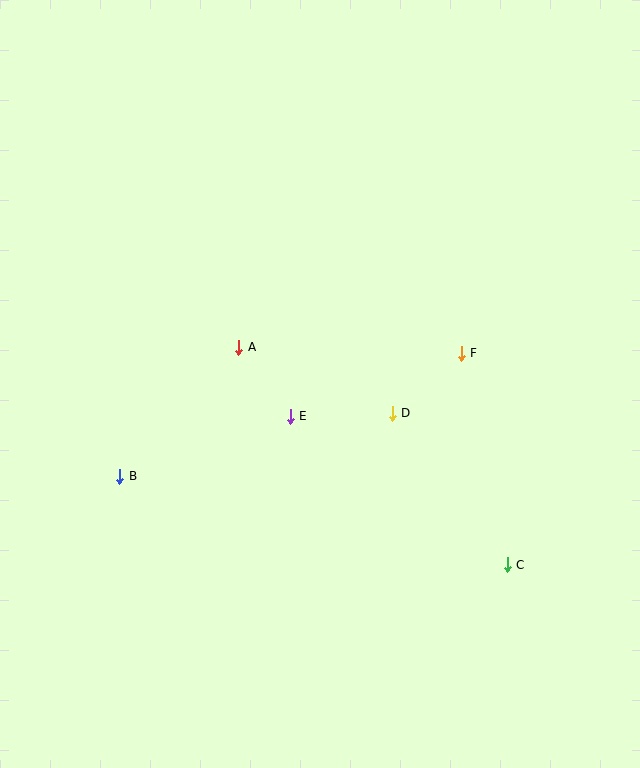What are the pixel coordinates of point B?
Point B is at (120, 476).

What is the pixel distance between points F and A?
The distance between F and A is 223 pixels.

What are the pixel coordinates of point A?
Point A is at (239, 347).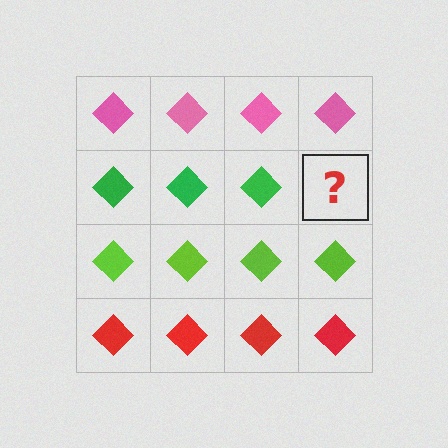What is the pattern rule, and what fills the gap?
The rule is that each row has a consistent color. The gap should be filled with a green diamond.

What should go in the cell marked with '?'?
The missing cell should contain a green diamond.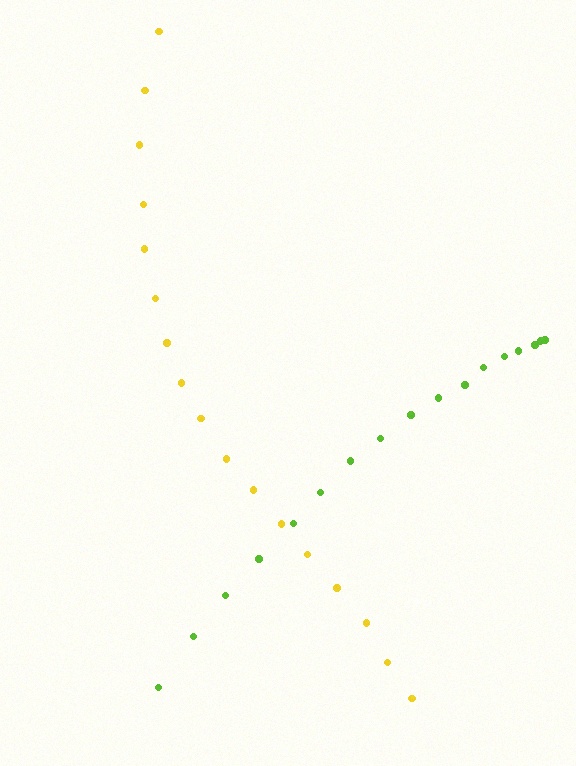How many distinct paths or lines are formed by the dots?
There are 2 distinct paths.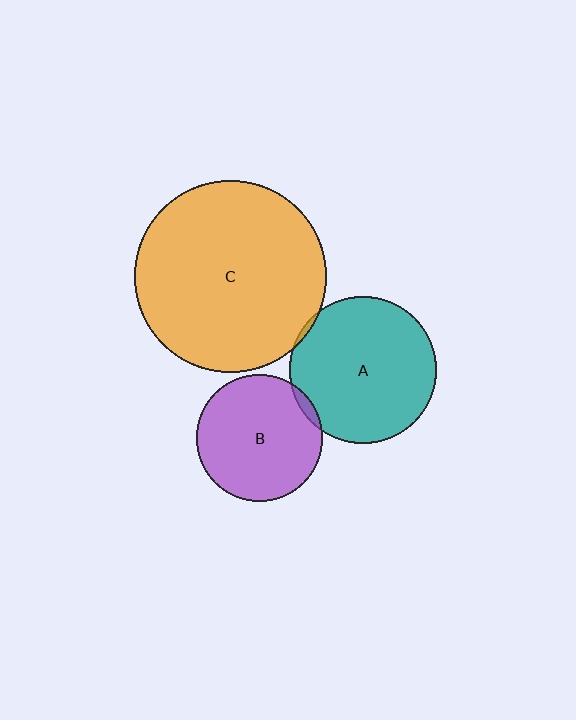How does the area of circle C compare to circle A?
Approximately 1.7 times.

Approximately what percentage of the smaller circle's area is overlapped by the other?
Approximately 5%.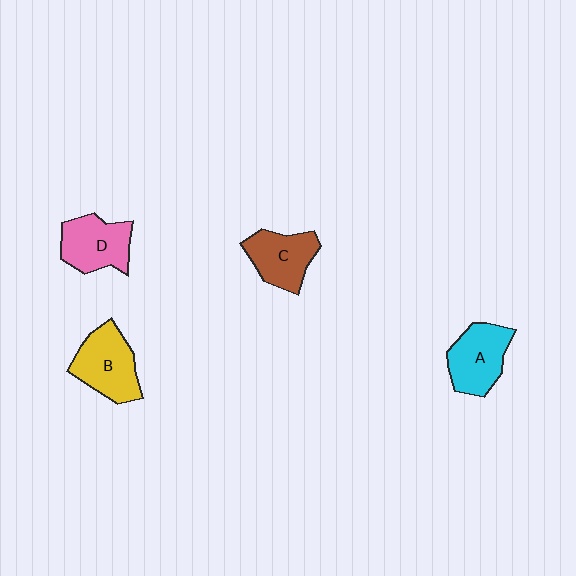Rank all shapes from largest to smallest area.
From largest to smallest: B (yellow), A (cyan), D (pink), C (brown).